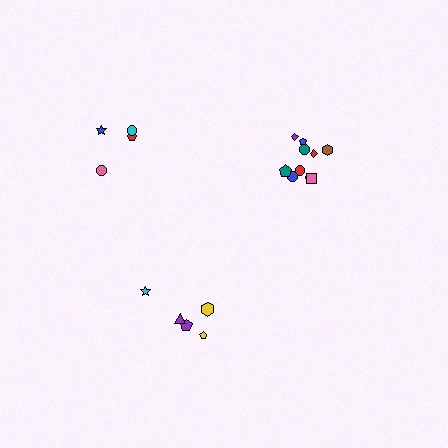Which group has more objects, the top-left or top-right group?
The top-right group.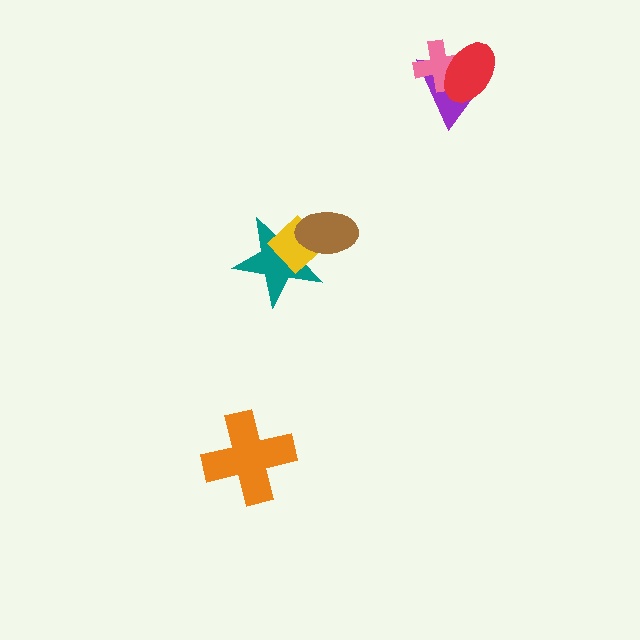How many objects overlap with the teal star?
2 objects overlap with the teal star.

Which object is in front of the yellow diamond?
The brown ellipse is in front of the yellow diamond.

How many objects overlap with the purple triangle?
2 objects overlap with the purple triangle.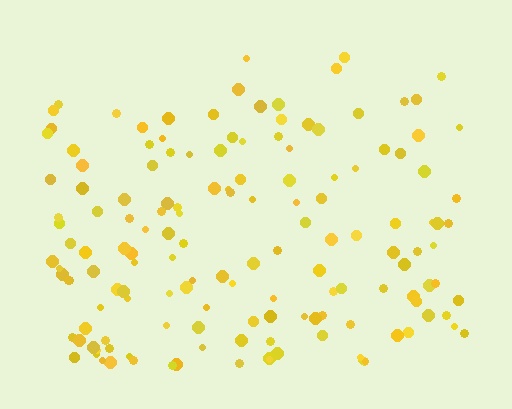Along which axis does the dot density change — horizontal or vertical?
Vertical.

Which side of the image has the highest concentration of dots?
The bottom.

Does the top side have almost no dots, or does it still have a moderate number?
Still a moderate number, just noticeably fewer than the bottom.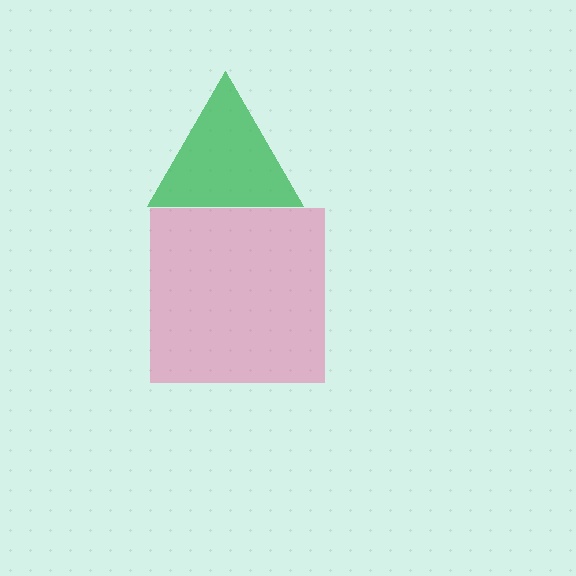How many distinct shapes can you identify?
There are 2 distinct shapes: a green triangle, a pink square.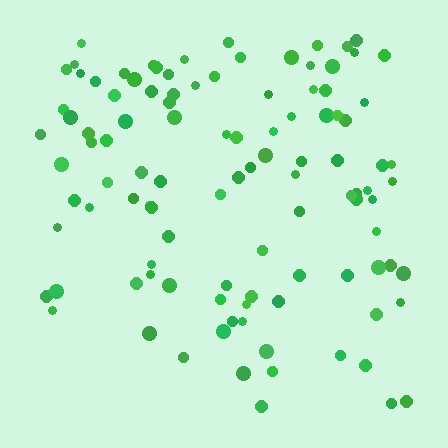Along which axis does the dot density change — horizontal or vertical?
Vertical.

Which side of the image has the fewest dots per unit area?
The bottom.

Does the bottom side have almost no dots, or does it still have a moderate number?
Still a moderate number, just noticeably fewer than the top.